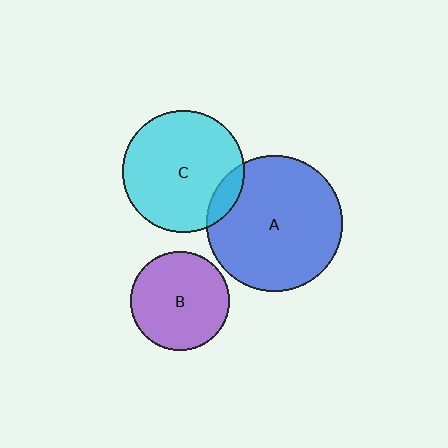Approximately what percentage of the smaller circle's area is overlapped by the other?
Approximately 10%.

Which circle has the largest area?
Circle A (blue).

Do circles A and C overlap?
Yes.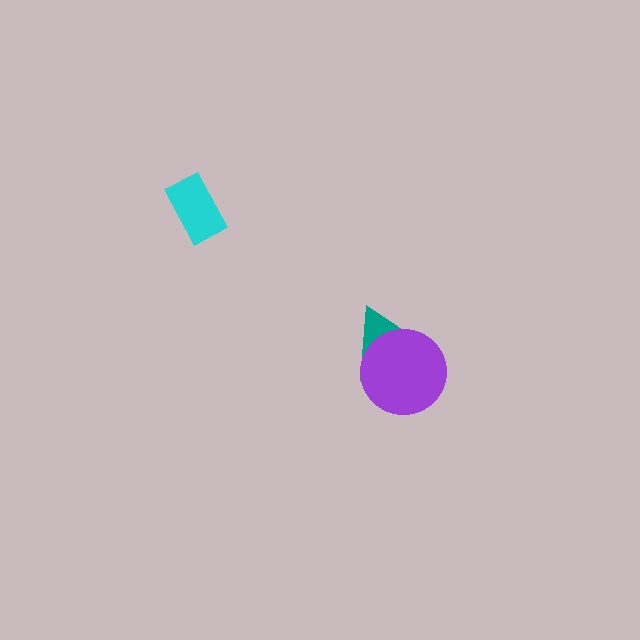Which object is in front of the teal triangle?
The purple circle is in front of the teal triangle.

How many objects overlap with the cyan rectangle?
0 objects overlap with the cyan rectangle.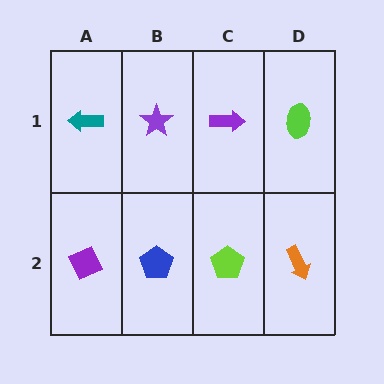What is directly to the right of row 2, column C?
An orange arrow.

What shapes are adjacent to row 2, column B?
A purple star (row 1, column B), a purple diamond (row 2, column A), a lime pentagon (row 2, column C).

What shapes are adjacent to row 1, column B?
A blue pentagon (row 2, column B), a teal arrow (row 1, column A), a purple arrow (row 1, column C).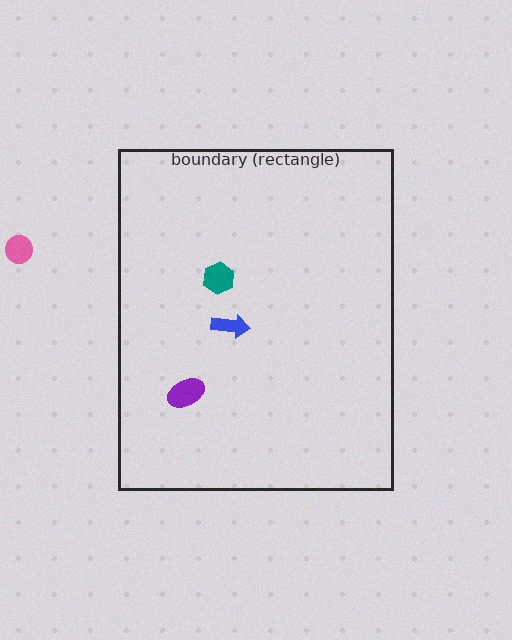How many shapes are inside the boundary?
3 inside, 1 outside.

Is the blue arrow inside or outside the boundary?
Inside.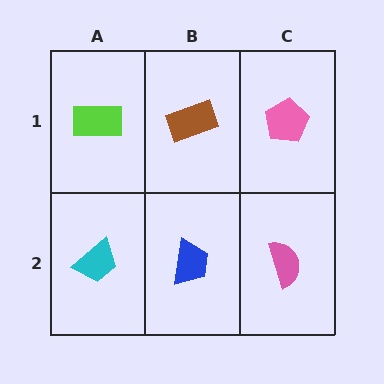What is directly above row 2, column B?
A brown rectangle.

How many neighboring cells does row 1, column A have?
2.